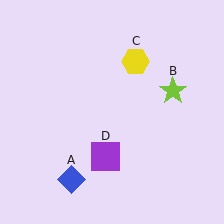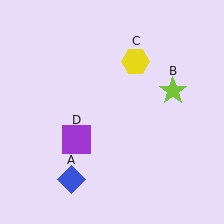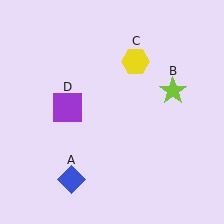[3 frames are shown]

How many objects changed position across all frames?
1 object changed position: purple square (object D).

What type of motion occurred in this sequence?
The purple square (object D) rotated clockwise around the center of the scene.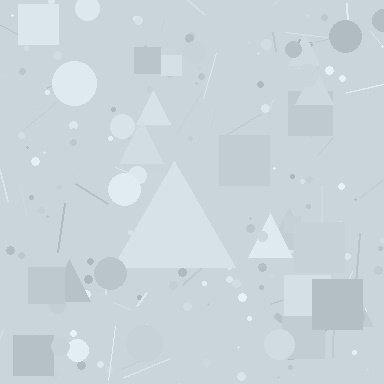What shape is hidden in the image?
A triangle is hidden in the image.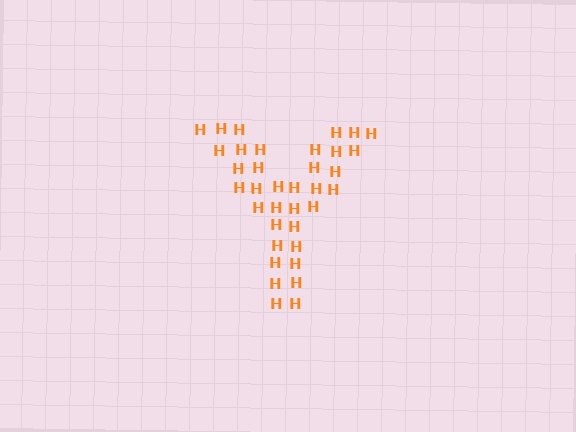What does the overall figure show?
The overall figure shows the letter Y.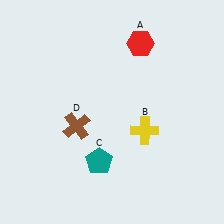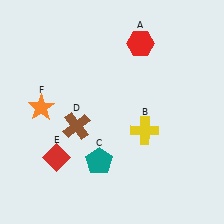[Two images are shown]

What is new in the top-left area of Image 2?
An orange star (F) was added in the top-left area of Image 2.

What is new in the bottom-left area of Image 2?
A red diamond (E) was added in the bottom-left area of Image 2.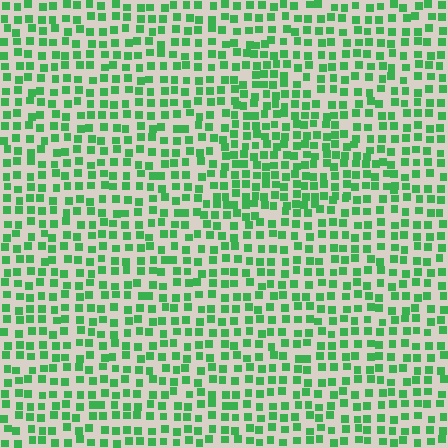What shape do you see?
I see a triangle.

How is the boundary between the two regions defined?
The boundary is defined by a change in element density (approximately 1.5x ratio). All elements are the same color, size, and shape.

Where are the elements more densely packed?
The elements are more densely packed inside the triangle boundary.